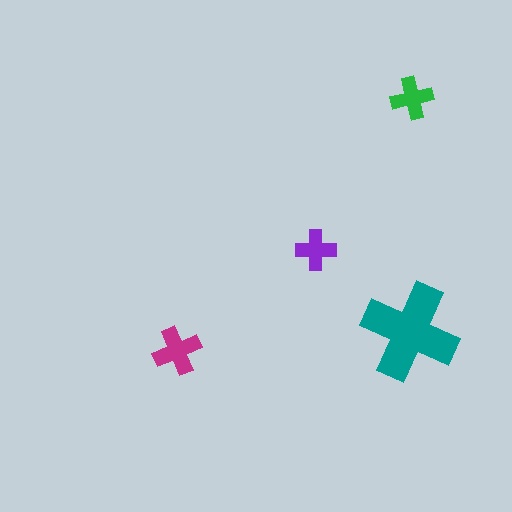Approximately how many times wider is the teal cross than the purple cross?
About 2.5 times wider.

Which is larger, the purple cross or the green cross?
The green one.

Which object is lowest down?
The magenta cross is bottommost.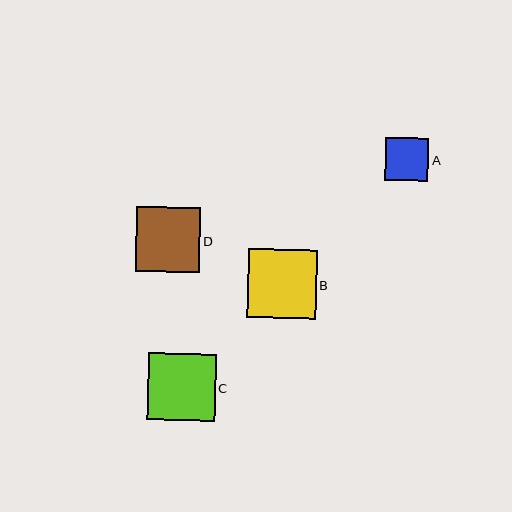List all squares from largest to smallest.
From largest to smallest: B, C, D, A.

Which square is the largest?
Square B is the largest with a size of approximately 69 pixels.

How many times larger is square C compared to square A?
Square C is approximately 1.6 times the size of square A.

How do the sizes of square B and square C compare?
Square B and square C are approximately the same size.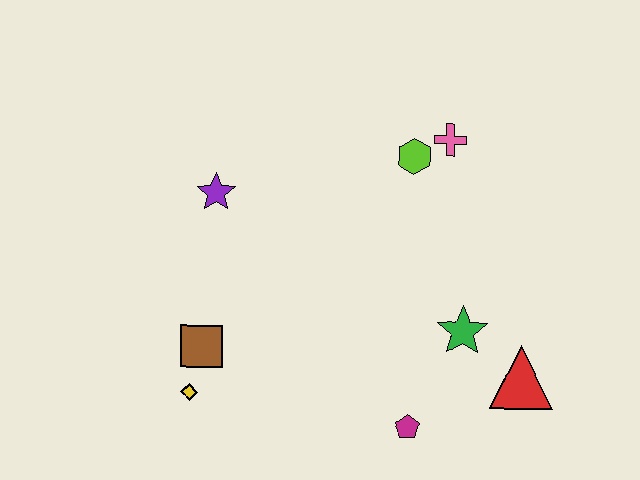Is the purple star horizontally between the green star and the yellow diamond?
Yes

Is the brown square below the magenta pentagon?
No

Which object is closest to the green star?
The red triangle is closest to the green star.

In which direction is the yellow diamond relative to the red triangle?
The yellow diamond is to the left of the red triangle.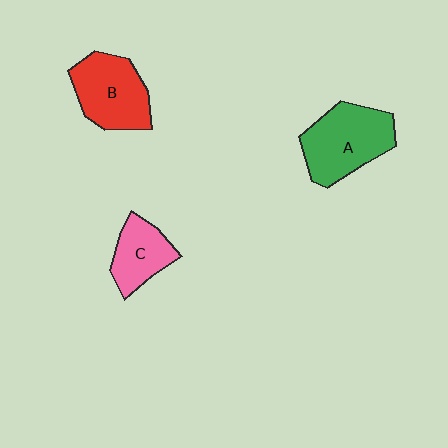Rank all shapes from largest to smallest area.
From largest to smallest: A (green), B (red), C (pink).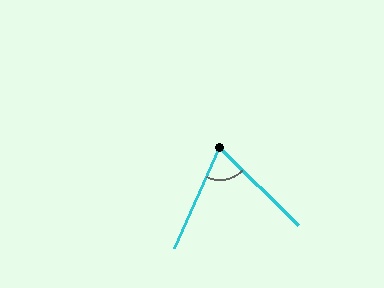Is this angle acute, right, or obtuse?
It is acute.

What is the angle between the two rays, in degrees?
Approximately 69 degrees.